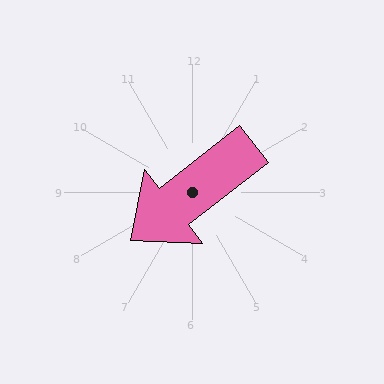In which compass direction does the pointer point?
Southwest.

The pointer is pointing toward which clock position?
Roughly 8 o'clock.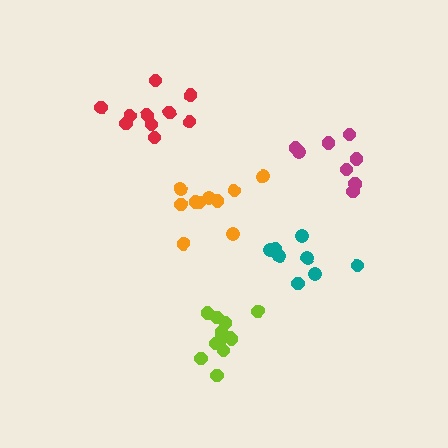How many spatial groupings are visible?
There are 5 spatial groupings.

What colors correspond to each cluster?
The clusters are colored: magenta, teal, orange, red, lime.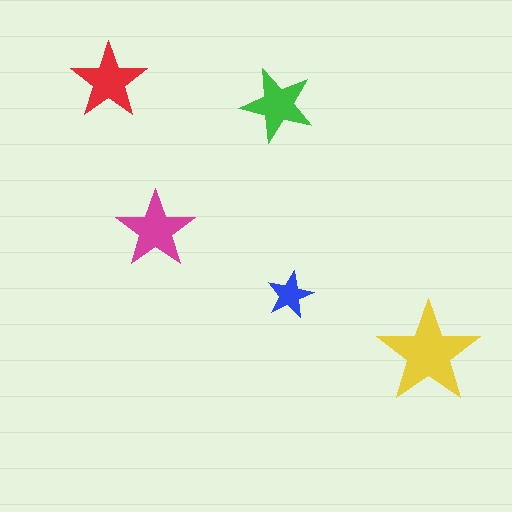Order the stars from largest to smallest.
the yellow one, the magenta one, the red one, the green one, the blue one.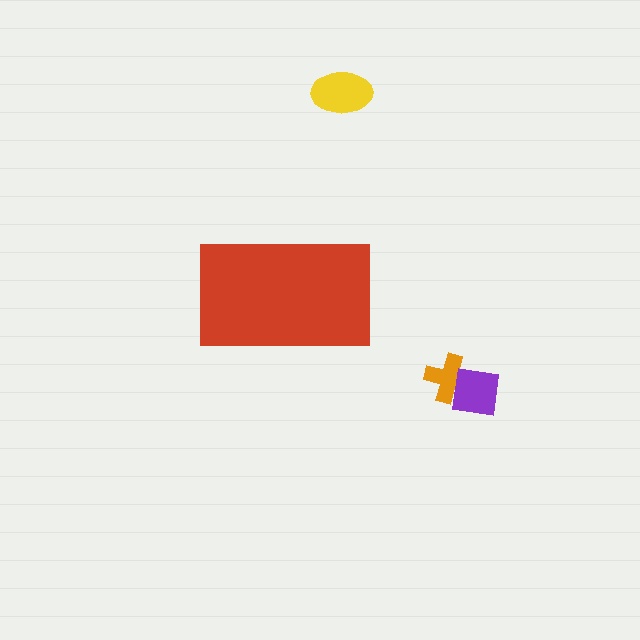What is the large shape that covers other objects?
A red rectangle.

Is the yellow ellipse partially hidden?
No, the yellow ellipse is fully visible.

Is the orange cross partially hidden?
No, the orange cross is fully visible.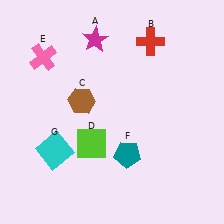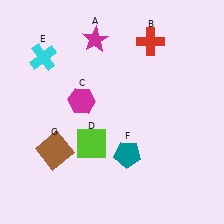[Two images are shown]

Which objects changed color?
C changed from brown to magenta. E changed from pink to cyan. G changed from cyan to brown.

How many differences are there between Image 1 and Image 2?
There are 3 differences between the two images.